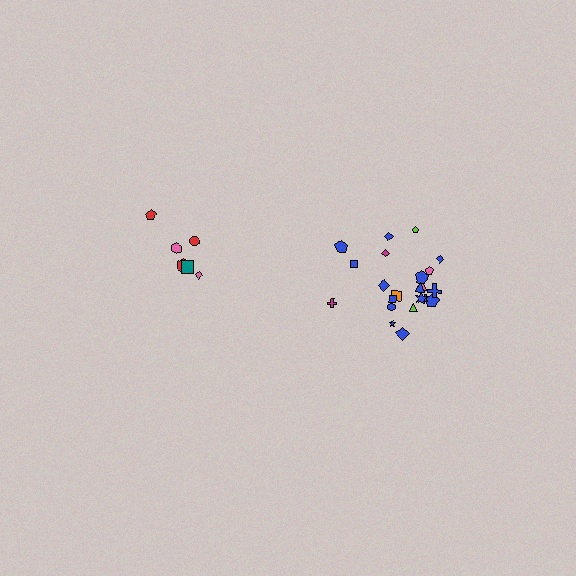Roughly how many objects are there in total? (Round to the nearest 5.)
Roughly 30 objects in total.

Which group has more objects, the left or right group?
The right group.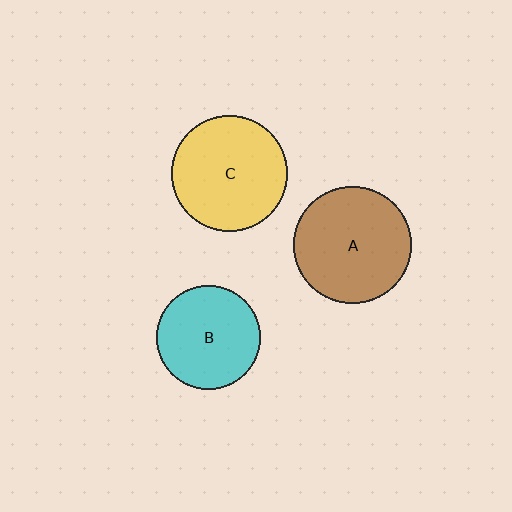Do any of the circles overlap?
No, none of the circles overlap.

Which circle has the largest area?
Circle A (brown).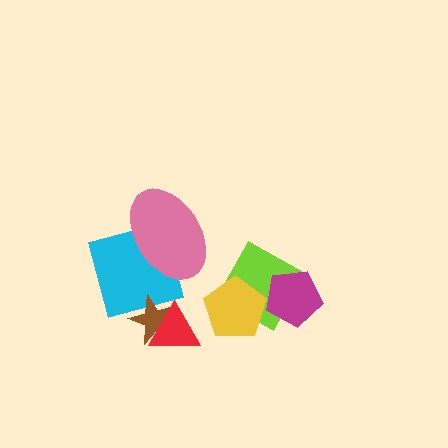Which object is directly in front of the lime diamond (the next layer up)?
The yellow pentagon is directly in front of the lime diamond.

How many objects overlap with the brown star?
2 objects overlap with the brown star.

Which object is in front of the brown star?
The red triangle is in front of the brown star.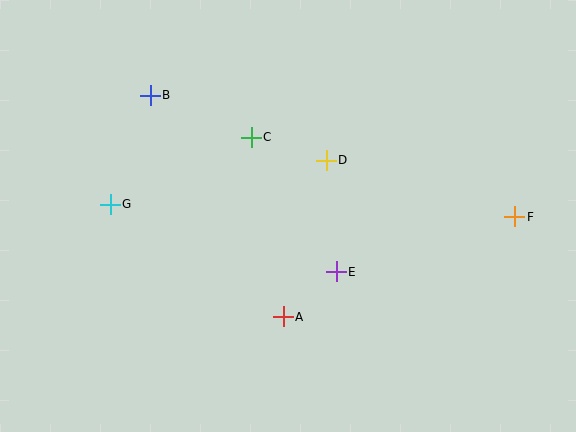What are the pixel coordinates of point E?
Point E is at (336, 272).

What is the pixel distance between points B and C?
The distance between B and C is 109 pixels.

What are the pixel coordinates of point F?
Point F is at (515, 217).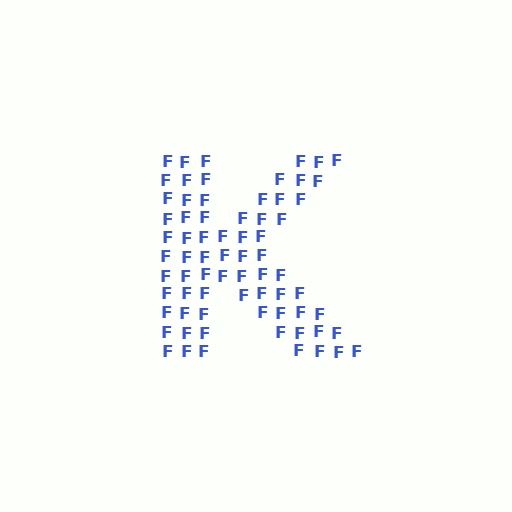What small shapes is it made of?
It is made of small letter F's.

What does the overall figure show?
The overall figure shows the letter K.